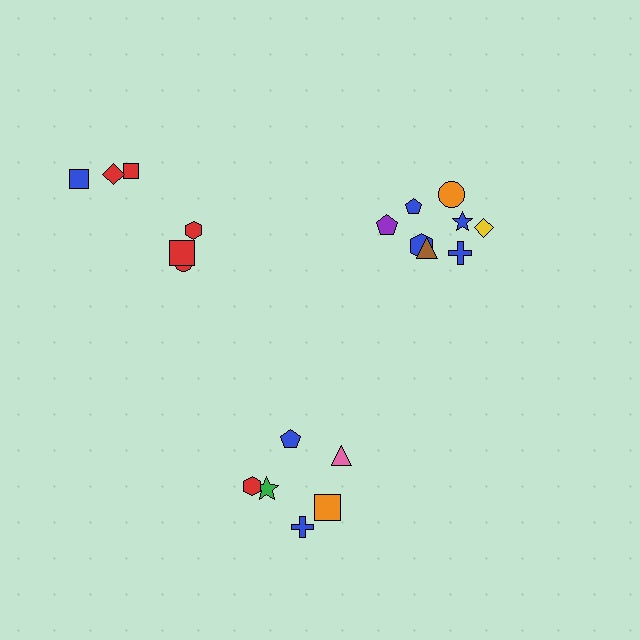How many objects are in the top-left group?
There are 6 objects.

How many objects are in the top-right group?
There are 8 objects.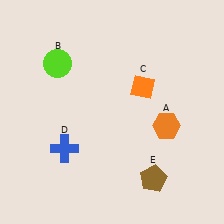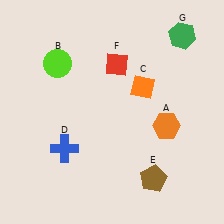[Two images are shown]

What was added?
A red diamond (F), a green hexagon (G) were added in Image 2.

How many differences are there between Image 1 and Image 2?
There are 2 differences between the two images.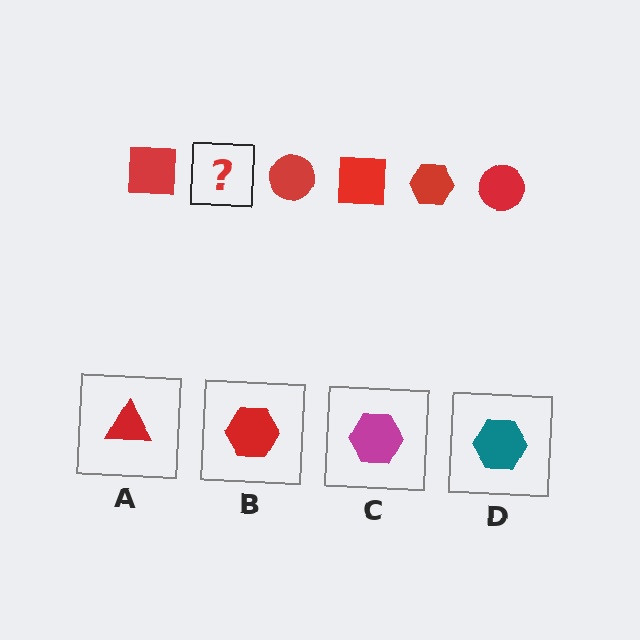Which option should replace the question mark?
Option B.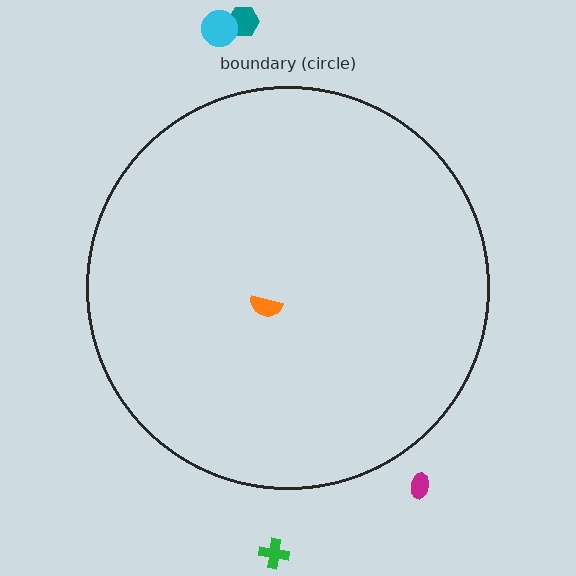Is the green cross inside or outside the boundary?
Outside.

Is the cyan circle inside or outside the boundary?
Outside.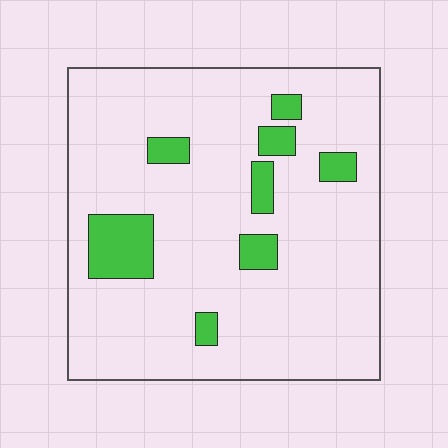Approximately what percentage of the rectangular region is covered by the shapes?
Approximately 10%.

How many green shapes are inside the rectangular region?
8.